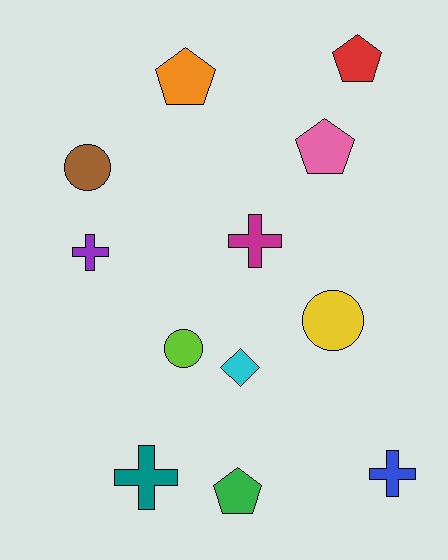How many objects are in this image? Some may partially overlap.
There are 12 objects.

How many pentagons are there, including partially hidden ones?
There are 4 pentagons.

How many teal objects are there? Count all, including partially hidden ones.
There is 1 teal object.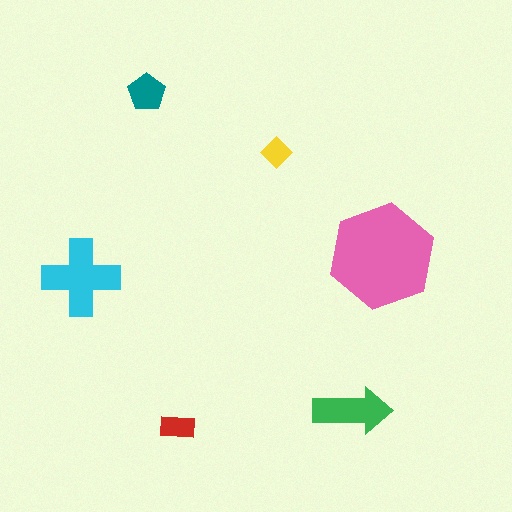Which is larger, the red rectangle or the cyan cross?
The cyan cross.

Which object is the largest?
The pink hexagon.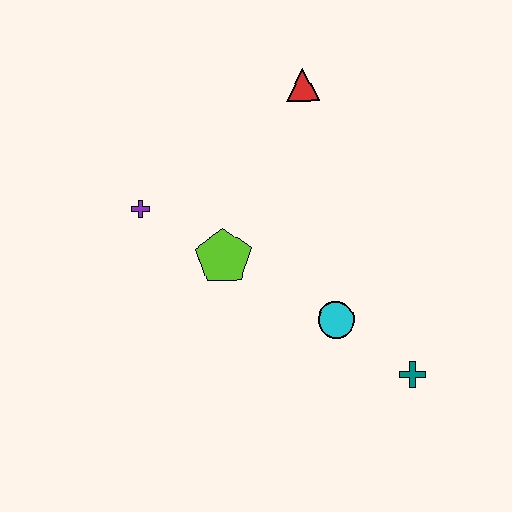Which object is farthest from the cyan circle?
The red triangle is farthest from the cyan circle.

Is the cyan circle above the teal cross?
Yes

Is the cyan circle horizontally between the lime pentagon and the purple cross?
No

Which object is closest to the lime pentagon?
The purple cross is closest to the lime pentagon.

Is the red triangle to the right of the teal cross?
No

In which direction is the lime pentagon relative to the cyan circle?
The lime pentagon is to the left of the cyan circle.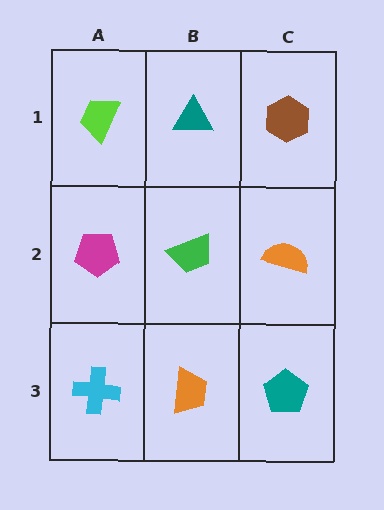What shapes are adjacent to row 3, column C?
An orange semicircle (row 2, column C), an orange trapezoid (row 3, column B).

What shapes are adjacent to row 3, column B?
A green trapezoid (row 2, column B), a cyan cross (row 3, column A), a teal pentagon (row 3, column C).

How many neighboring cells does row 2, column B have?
4.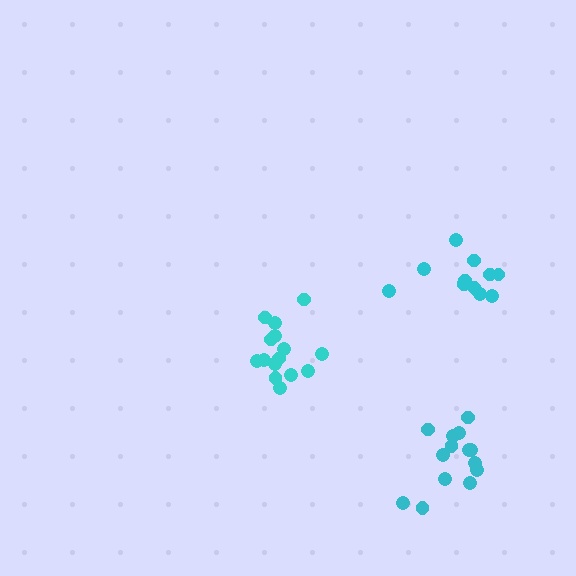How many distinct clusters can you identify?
There are 3 distinct clusters.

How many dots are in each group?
Group 1: 15 dots, Group 2: 12 dots, Group 3: 14 dots (41 total).